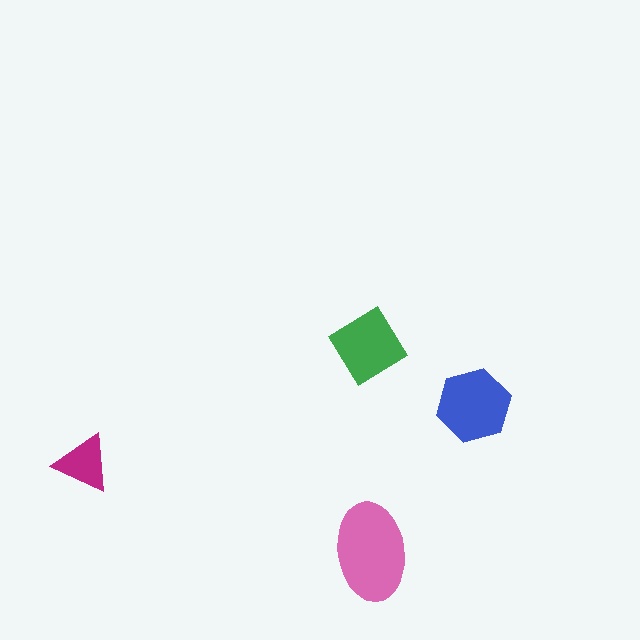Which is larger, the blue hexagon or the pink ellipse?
The pink ellipse.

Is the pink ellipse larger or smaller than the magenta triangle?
Larger.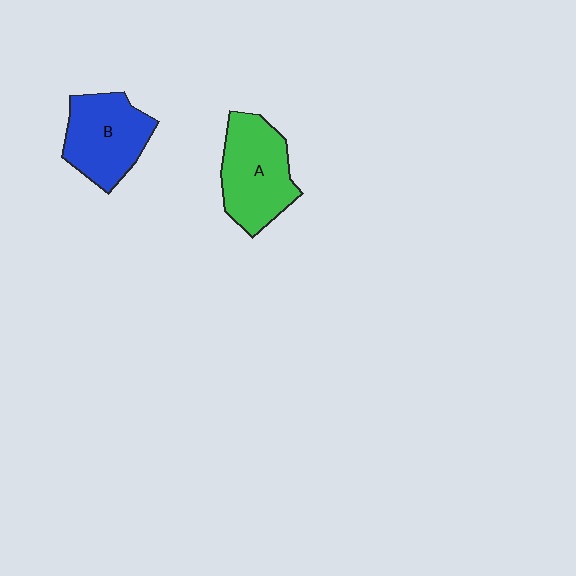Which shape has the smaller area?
Shape B (blue).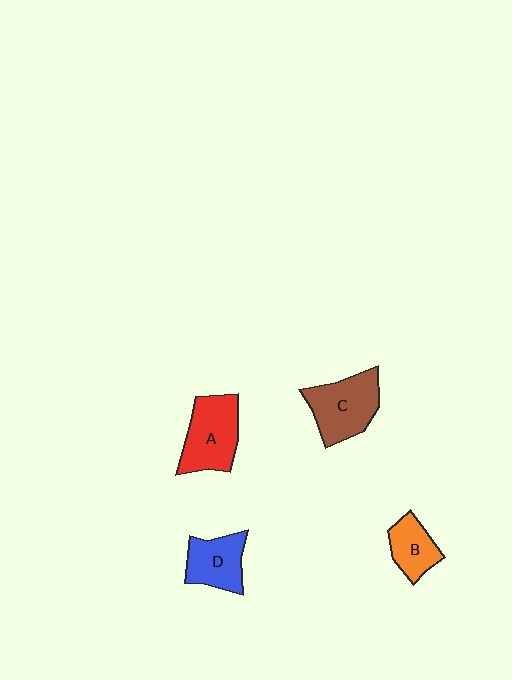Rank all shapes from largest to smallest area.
From largest to smallest: C (brown), A (red), D (blue), B (orange).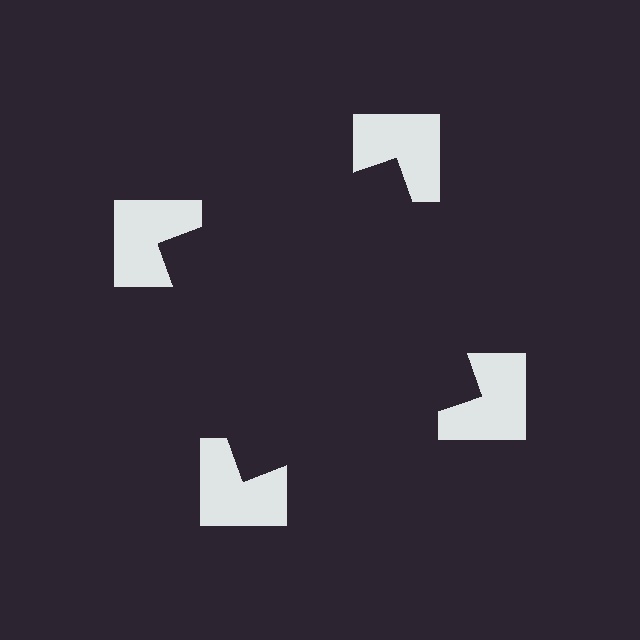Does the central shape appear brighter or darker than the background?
It typically appears slightly darker than the background, even though no actual brightness change is drawn.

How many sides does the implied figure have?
4 sides.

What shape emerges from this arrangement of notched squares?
An illusory square — its edges are inferred from the aligned wedge cuts in the notched squares, not physically drawn.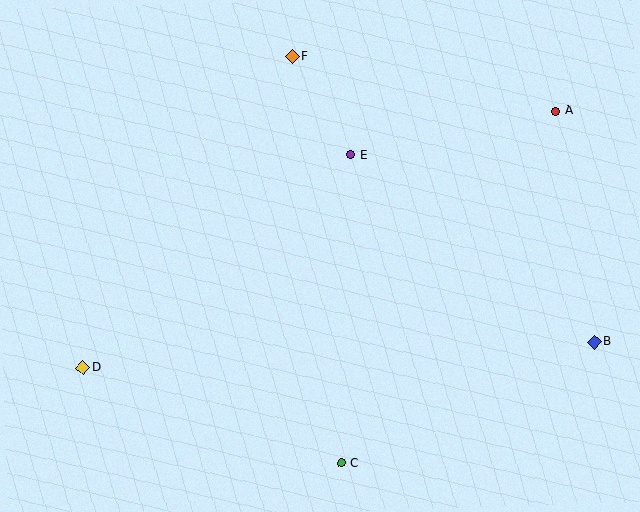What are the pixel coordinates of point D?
Point D is at (83, 368).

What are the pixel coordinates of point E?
Point E is at (351, 155).